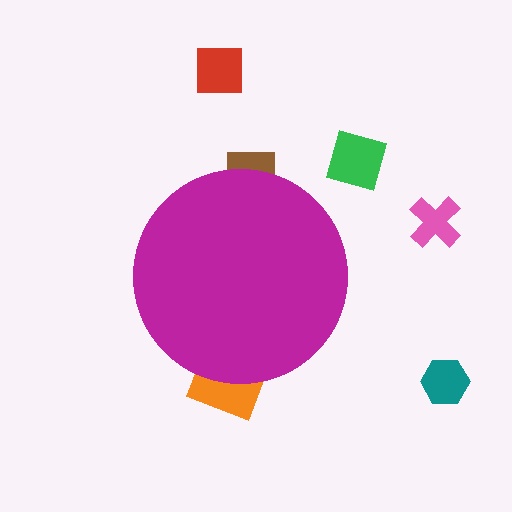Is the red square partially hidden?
No, the red square is fully visible.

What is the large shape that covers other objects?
A magenta circle.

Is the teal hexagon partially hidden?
No, the teal hexagon is fully visible.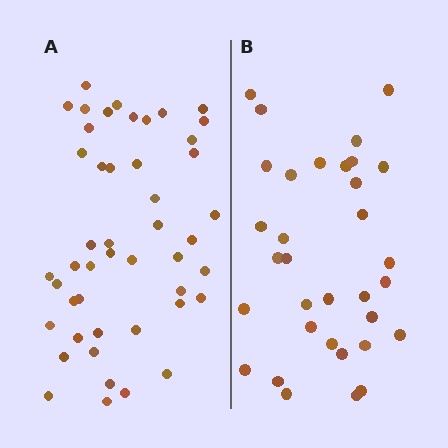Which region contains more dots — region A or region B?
Region A (the left region) has more dots.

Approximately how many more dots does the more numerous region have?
Region A has approximately 15 more dots than region B.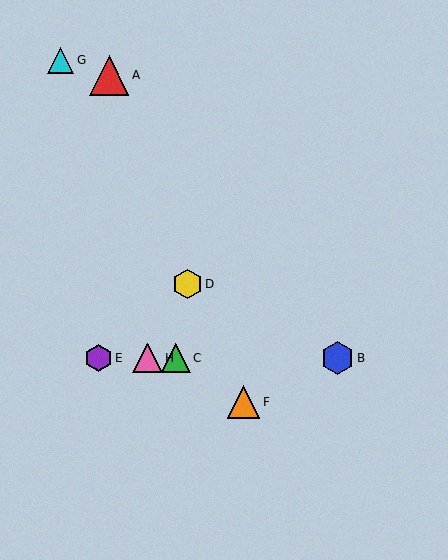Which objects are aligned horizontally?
Objects B, C, E, H are aligned horizontally.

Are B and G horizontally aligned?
No, B is at y≈358 and G is at y≈60.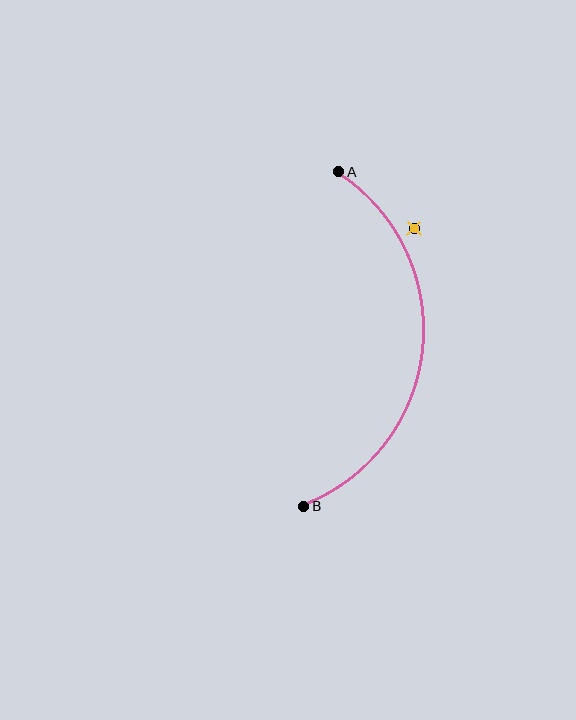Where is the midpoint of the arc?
The arc midpoint is the point on the curve farthest from the straight line joining A and B. It sits to the right of that line.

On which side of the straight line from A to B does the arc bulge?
The arc bulges to the right of the straight line connecting A and B.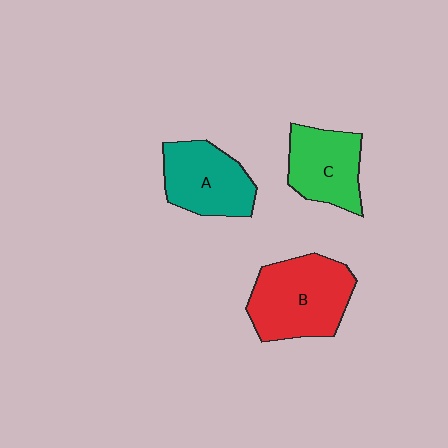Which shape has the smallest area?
Shape C (green).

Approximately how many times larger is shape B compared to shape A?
Approximately 1.3 times.